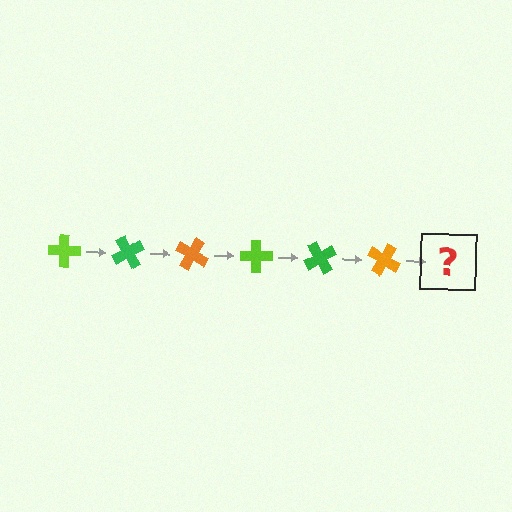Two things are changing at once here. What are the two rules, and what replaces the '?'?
The two rules are that it rotates 60 degrees each step and the color cycles through lime, green, and orange. The '?' should be a lime cross, rotated 360 degrees from the start.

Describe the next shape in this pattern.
It should be a lime cross, rotated 360 degrees from the start.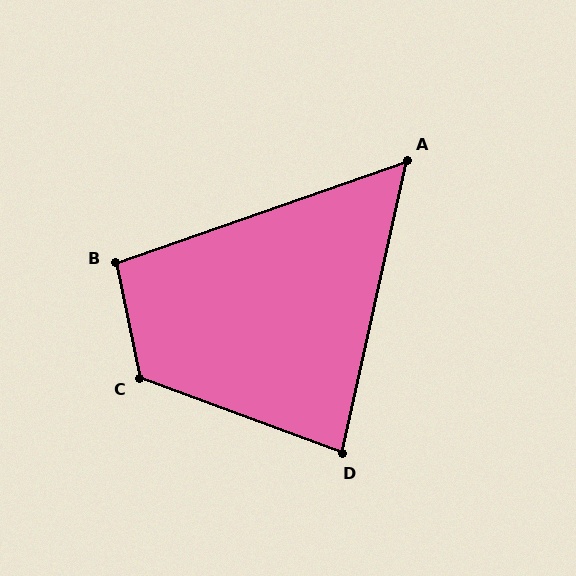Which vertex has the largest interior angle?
C, at approximately 122 degrees.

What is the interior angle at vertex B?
Approximately 98 degrees (obtuse).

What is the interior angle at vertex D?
Approximately 82 degrees (acute).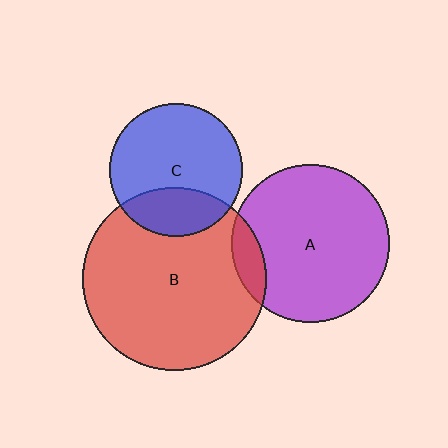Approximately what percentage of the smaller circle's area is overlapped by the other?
Approximately 10%.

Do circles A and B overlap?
Yes.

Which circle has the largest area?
Circle B (red).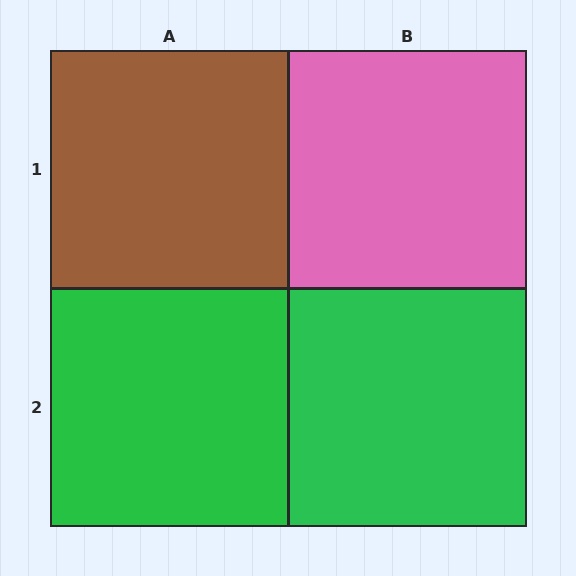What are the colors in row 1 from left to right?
Brown, pink.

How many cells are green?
2 cells are green.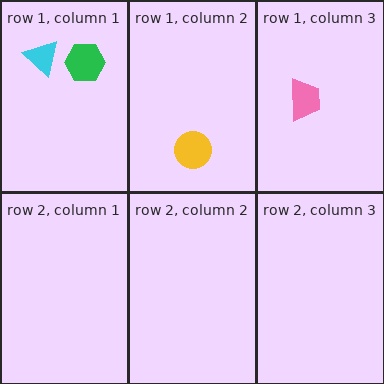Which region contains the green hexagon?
The row 1, column 1 region.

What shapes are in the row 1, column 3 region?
The pink trapezoid.